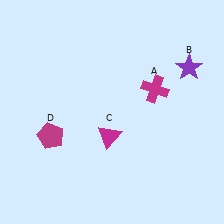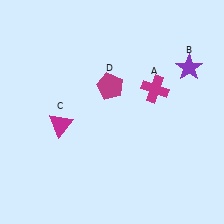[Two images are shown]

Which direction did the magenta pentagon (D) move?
The magenta pentagon (D) moved right.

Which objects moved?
The objects that moved are: the magenta triangle (C), the magenta pentagon (D).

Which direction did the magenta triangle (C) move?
The magenta triangle (C) moved left.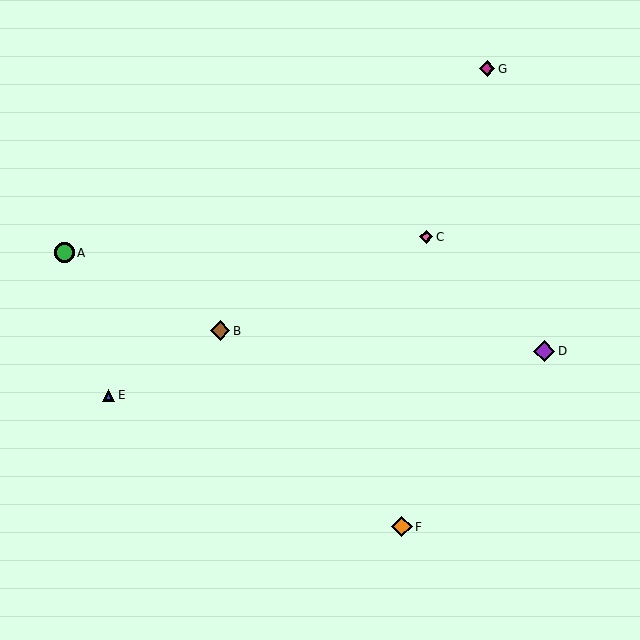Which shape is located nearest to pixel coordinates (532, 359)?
The purple diamond (labeled D) at (544, 351) is nearest to that location.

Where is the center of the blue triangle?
The center of the blue triangle is at (108, 395).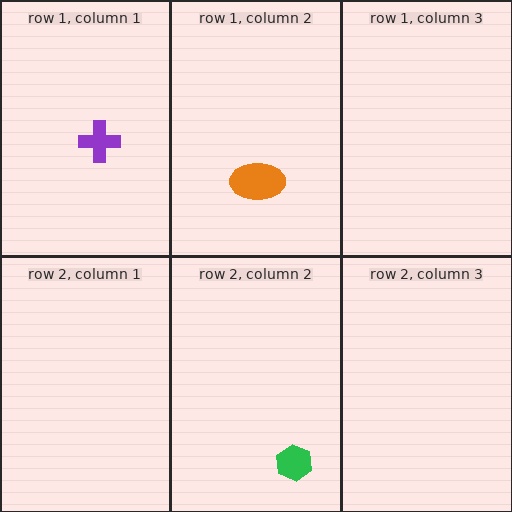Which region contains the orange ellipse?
The row 1, column 2 region.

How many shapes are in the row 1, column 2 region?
1.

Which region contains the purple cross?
The row 1, column 1 region.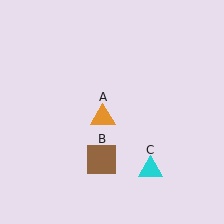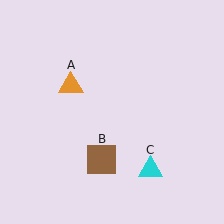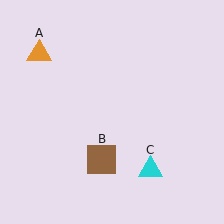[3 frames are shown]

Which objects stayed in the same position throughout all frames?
Brown square (object B) and cyan triangle (object C) remained stationary.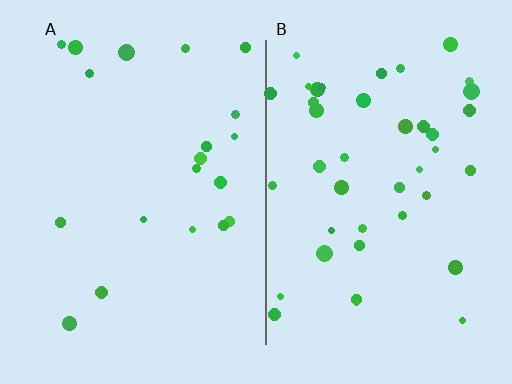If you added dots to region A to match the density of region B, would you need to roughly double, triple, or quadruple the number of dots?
Approximately double.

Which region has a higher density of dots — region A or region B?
B (the right).